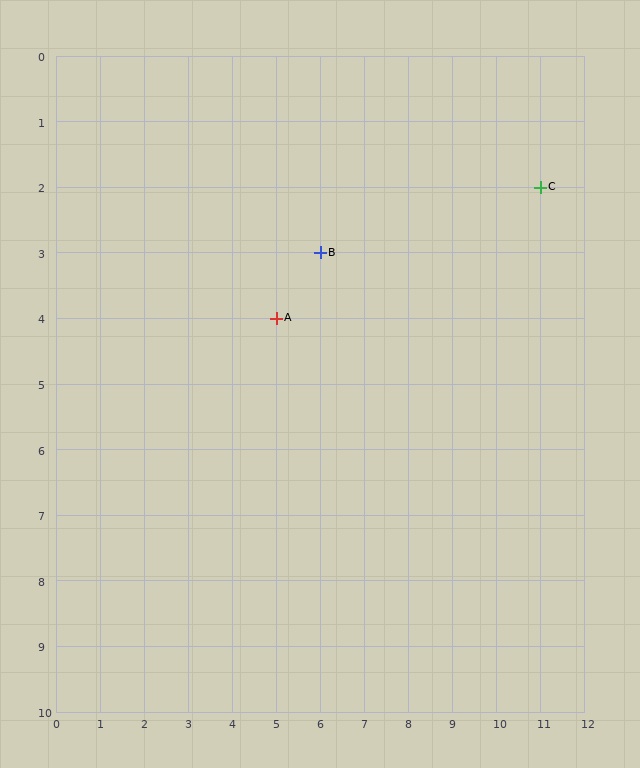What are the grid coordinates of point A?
Point A is at grid coordinates (5, 4).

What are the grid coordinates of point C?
Point C is at grid coordinates (11, 2).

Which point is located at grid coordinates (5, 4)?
Point A is at (5, 4).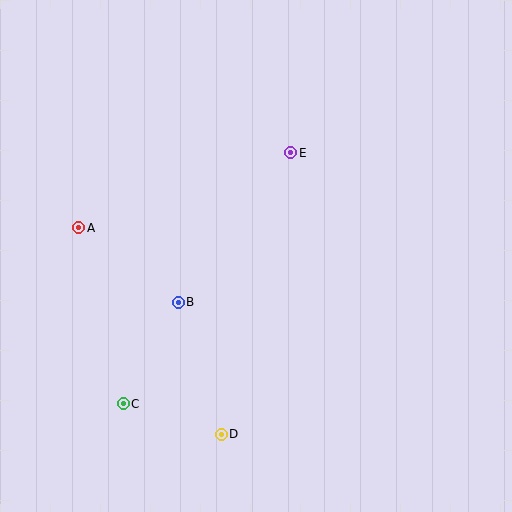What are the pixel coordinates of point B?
Point B is at (178, 302).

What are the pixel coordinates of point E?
Point E is at (291, 153).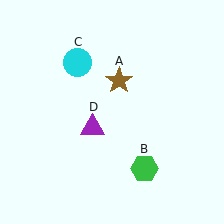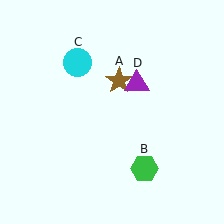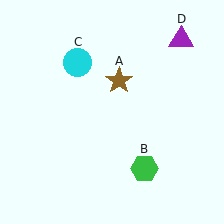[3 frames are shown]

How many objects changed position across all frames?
1 object changed position: purple triangle (object D).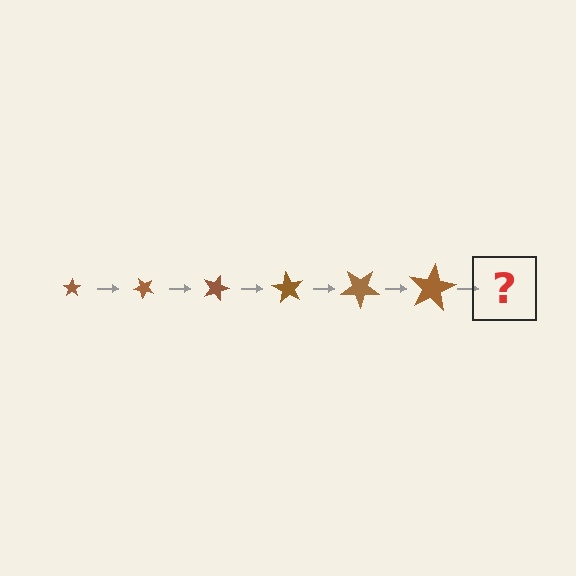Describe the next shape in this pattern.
It should be a star, larger than the previous one and rotated 270 degrees from the start.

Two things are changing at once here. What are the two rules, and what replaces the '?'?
The two rules are that the star grows larger each step and it rotates 45 degrees each step. The '?' should be a star, larger than the previous one and rotated 270 degrees from the start.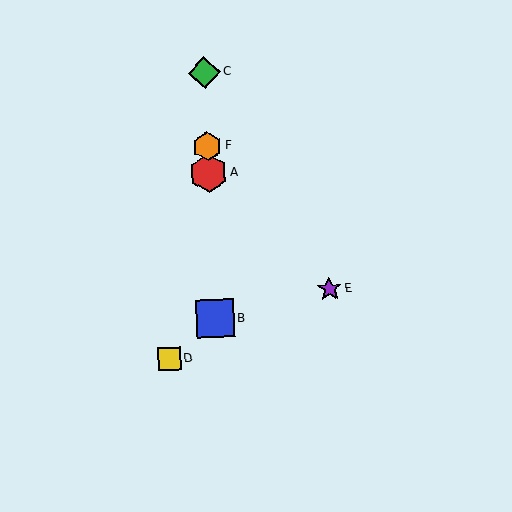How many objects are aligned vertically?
4 objects (A, B, C, F) are aligned vertically.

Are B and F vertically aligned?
Yes, both are at x≈215.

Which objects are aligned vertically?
Objects A, B, C, F are aligned vertically.